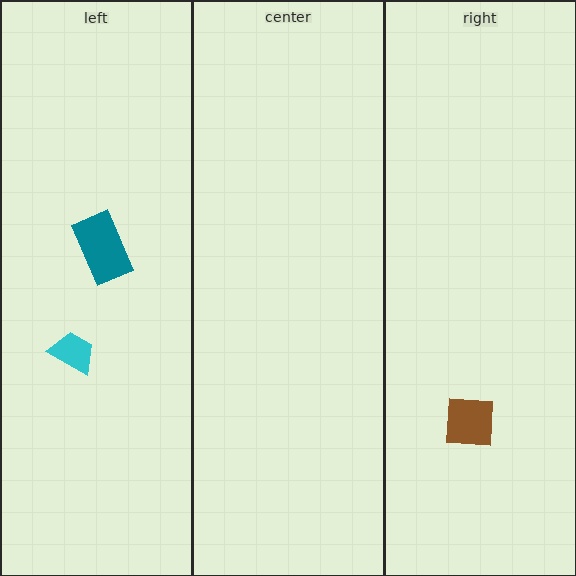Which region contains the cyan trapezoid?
The left region.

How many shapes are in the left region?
2.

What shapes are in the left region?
The teal rectangle, the cyan trapezoid.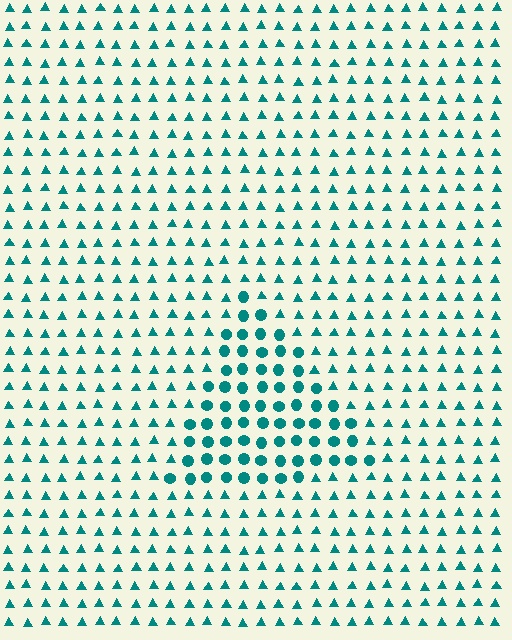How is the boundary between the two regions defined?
The boundary is defined by a change in element shape: circles inside vs. triangles outside. All elements share the same color and spacing.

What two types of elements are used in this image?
The image uses circles inside the triangle region and triangles outside it.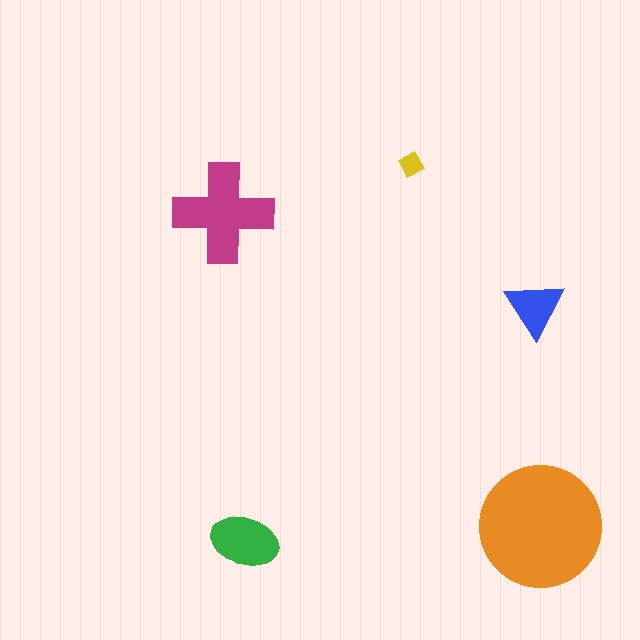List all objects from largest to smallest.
The orange circle, the magenta cross, the green ellipse, the blue triangle, the yellow diamond.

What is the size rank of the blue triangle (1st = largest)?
4th.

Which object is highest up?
The yellow diamond is topmost.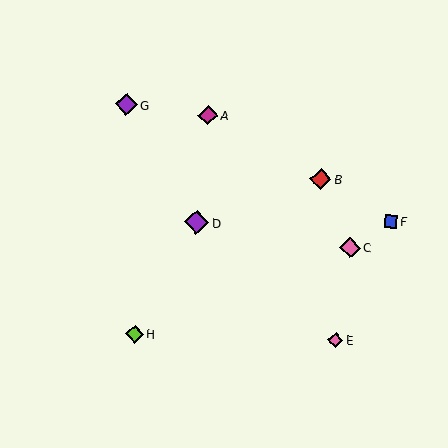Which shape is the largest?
The purple diamond (labeled D) is the largest.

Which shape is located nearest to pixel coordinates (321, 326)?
The pink diamond (labeled E) at (336, 340) is nearest to that location.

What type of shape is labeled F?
Shape F is a blue square.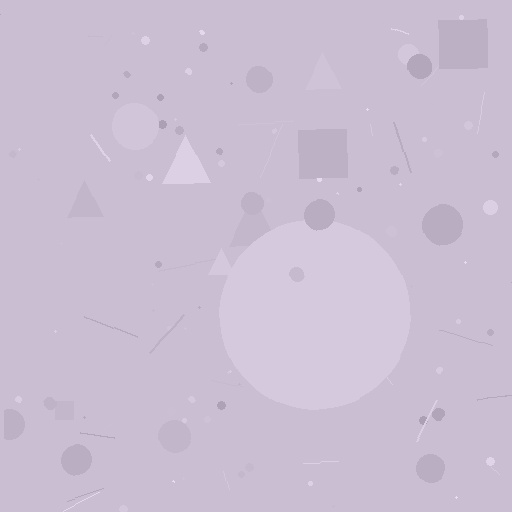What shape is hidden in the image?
A circle is hidden in the image.